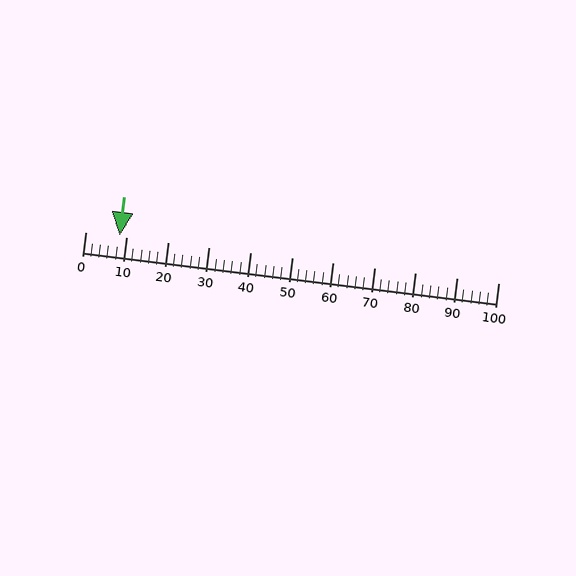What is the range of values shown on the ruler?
The ruler shows values from 0 to 100.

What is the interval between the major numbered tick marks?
The major tick marks are spaced 10 units apart.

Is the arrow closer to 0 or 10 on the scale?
The arrow is closer to 10.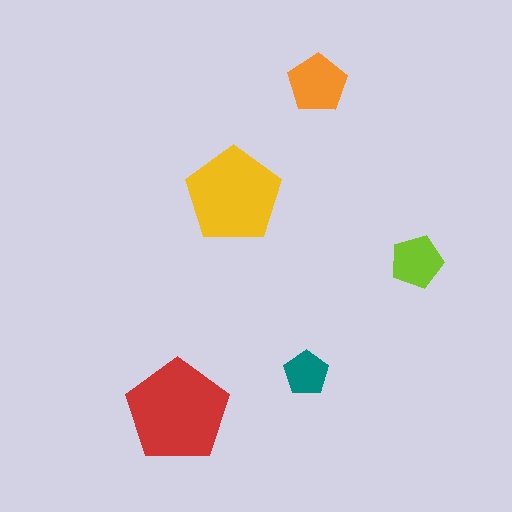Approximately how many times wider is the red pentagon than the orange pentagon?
About 1.5 times wider.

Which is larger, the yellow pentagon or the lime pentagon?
The yellow one.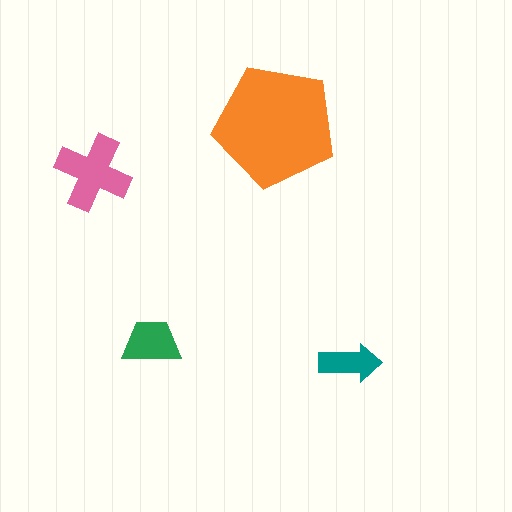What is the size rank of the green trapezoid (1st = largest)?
3rd.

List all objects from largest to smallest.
The orange pentagon, the pink cross, the green trapezoid, the teal arrow.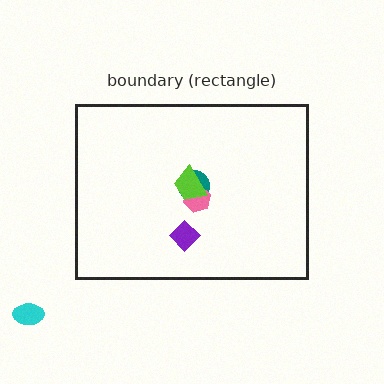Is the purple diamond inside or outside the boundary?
Inside.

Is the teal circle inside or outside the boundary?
Inside.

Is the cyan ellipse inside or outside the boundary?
Outside.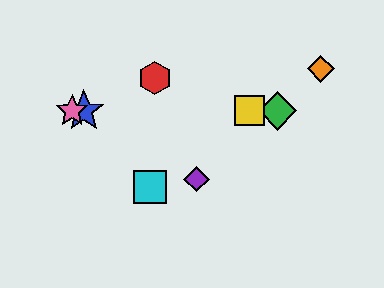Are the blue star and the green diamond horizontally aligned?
Yes, both are at y≈111.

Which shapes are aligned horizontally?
The blue star, the green diamond, the yellow square, the pink star are aligned horizontally.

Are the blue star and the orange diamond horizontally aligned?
No, the blue star is at y≈111 and the orange diamond is at y≈69.